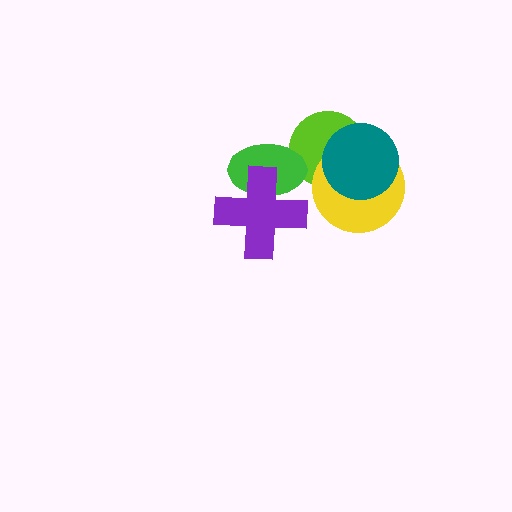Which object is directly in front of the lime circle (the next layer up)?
The green ellipse is directly in front of the lime circle.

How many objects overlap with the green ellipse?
2 objects overlap with the green ellipse.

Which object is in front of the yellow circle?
The teal circle is in front of the yellow circle.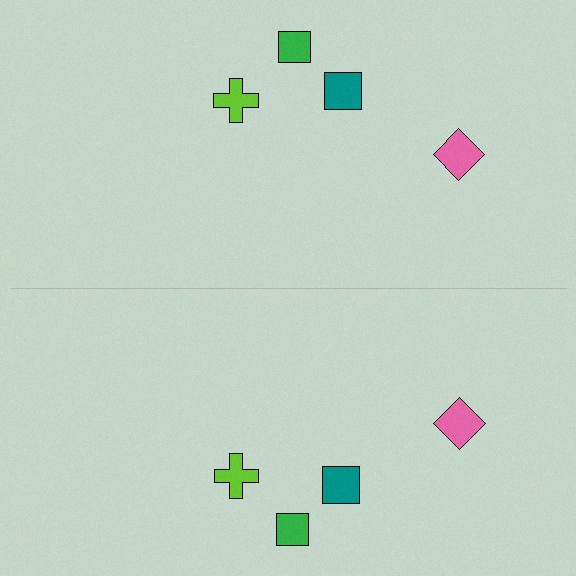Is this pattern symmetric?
Yes, this pattern has bilateral (reflection) symmetry.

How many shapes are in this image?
There are 8 shapes in this image.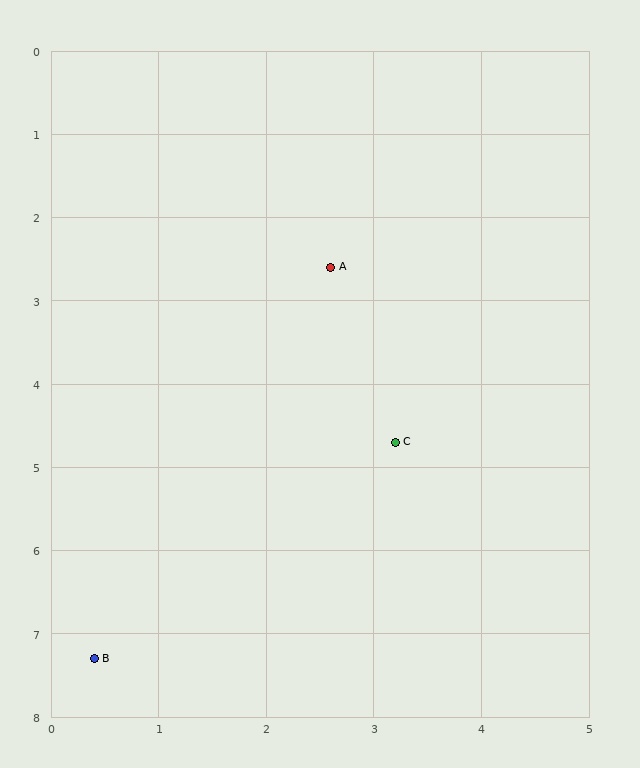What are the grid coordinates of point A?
Point A is at approximately (2.6, 2.6).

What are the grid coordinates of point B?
Point B is at approximately (0.4, 7.3).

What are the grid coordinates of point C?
Point C is at approximately (3.2, 4.7).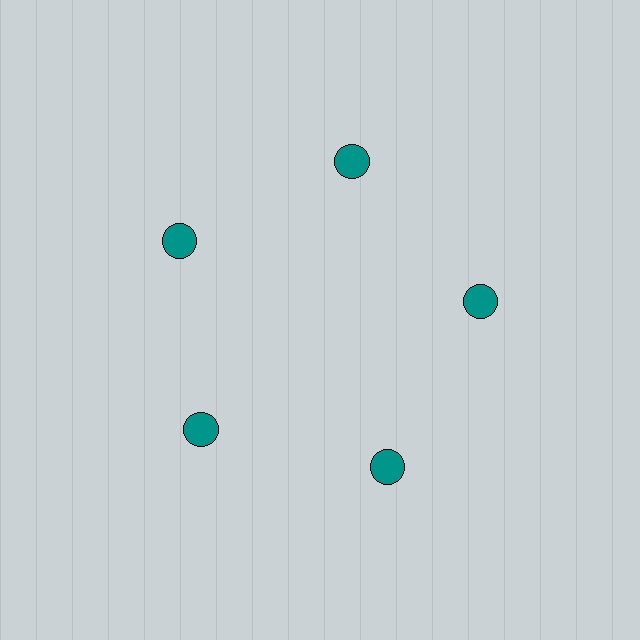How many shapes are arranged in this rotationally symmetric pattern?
There are 5 shapes, arranged in 5 groups of 1.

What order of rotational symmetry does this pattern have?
This pattern has 5-fold rotational symmetry.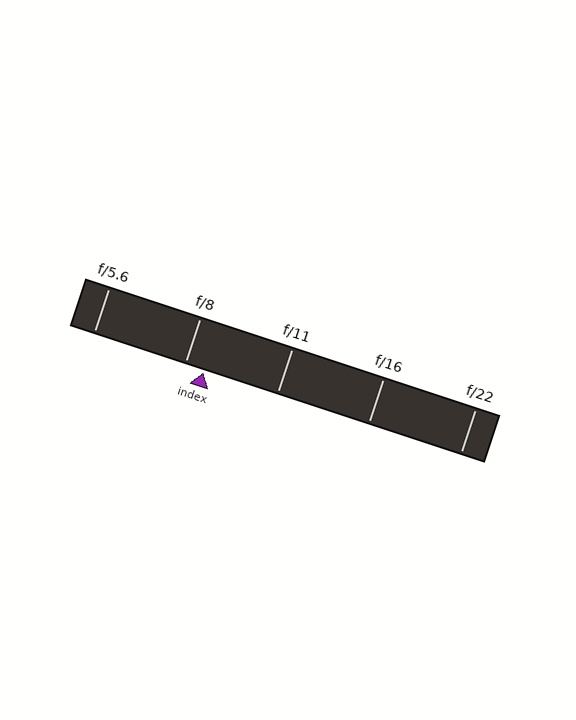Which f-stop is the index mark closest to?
The index mark is closest to f/8.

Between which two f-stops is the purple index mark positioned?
The index mark is between f/8 and f/11.